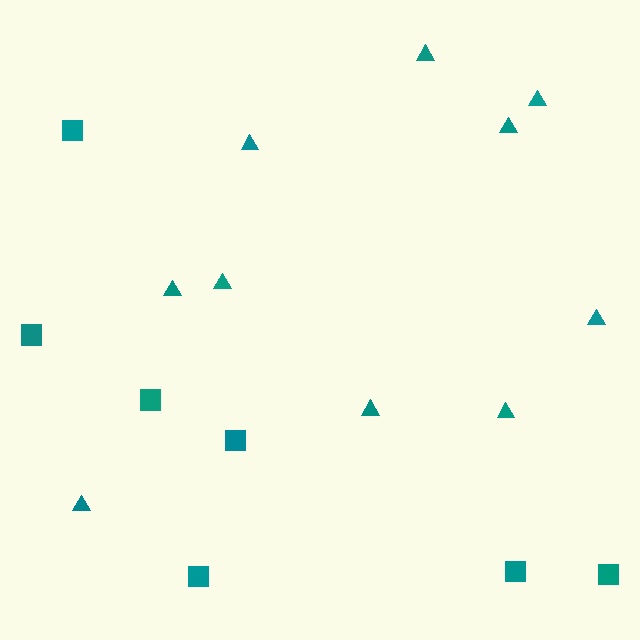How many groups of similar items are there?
There are 2 groups: one group of triangles (10) and one group of squares (7).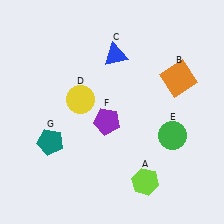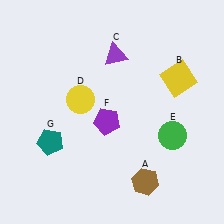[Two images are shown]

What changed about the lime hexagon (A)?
In Image 1, A is lime. In Image 2, it changed to brown.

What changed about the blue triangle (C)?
In Image 1, C is blue. In Image 2, it changed to purple.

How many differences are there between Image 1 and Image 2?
There are 3 differences between the two images.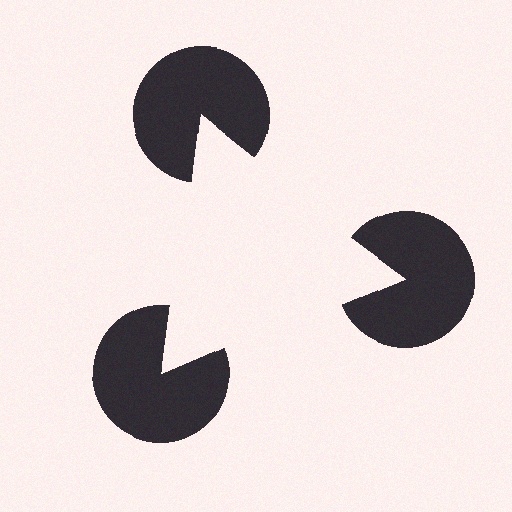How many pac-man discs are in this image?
There are 3 — one at each vertex of the illusory triangle.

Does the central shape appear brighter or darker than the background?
It typically appears slightly brighter than the background, even though no actual brightness change is drawn.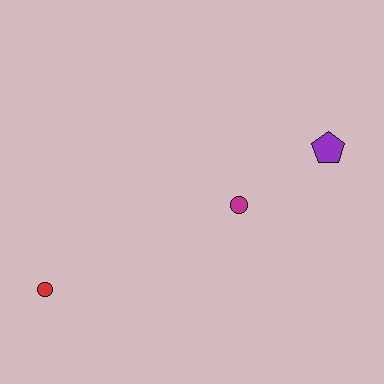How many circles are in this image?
There are 2 circles.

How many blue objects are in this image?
There are no blue objects.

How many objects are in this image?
There are 3 objects.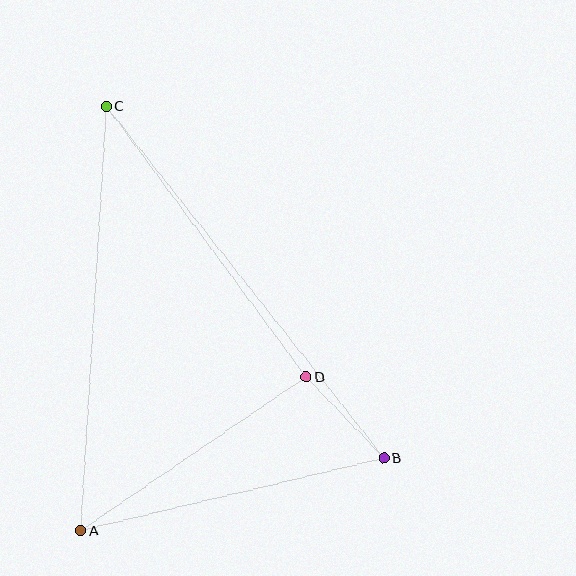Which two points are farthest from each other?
Points B and C are farthest from each other.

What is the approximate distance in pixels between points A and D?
The distance between A and D is approximately 273 pixels.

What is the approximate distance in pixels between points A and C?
The distance between A and C is approximately 425 pixels.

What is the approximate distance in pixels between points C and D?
The distance between C and D is approximately 336 pixels.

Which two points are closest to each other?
Points B and D are closest to each other.